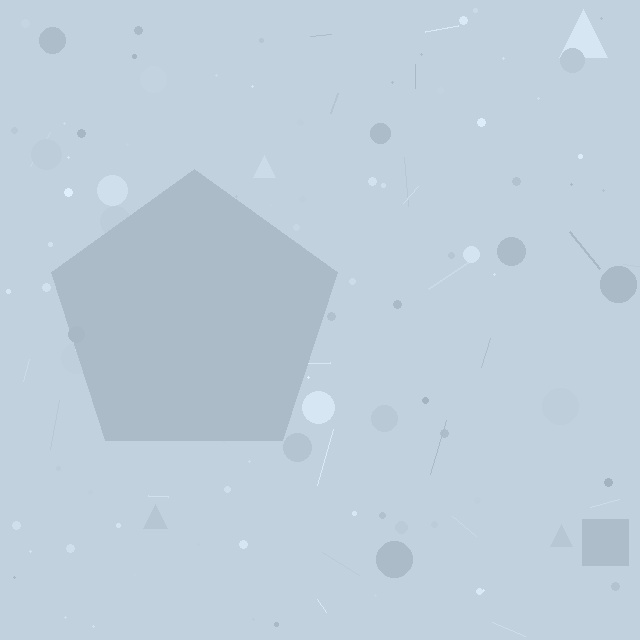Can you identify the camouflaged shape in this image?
The camouflaged shape is a pentagon.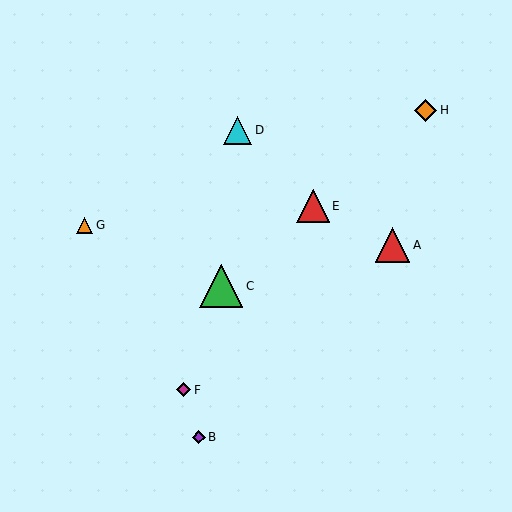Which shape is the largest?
The green triangle (labeled C) is the largest.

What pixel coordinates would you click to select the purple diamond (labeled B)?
Click at (199, 437) to select the purple diamond B.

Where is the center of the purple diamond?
The center of the purple diamond is at (199, 437).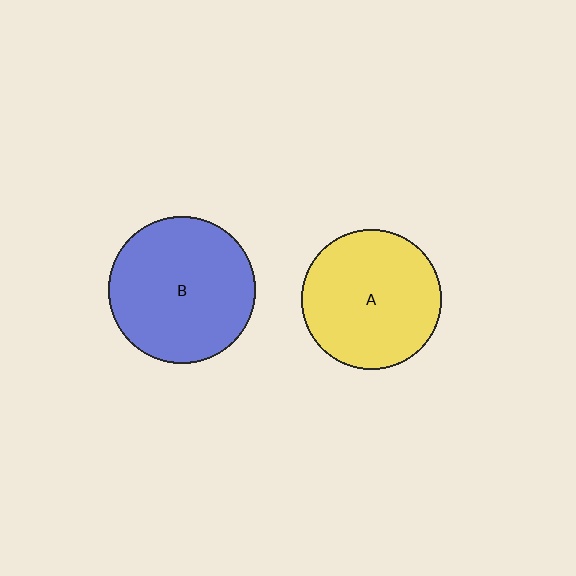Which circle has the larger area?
Circle B (blue).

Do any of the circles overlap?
No, none of the circles overlap.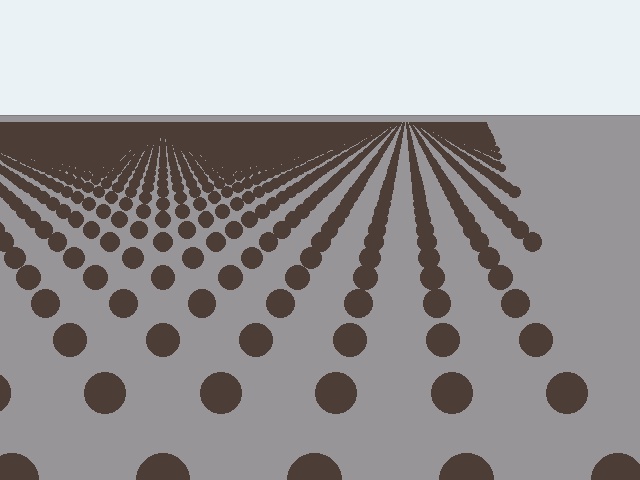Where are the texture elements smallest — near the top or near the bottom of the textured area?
Near the top.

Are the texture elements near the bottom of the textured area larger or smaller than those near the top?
Larger. Near the bottom, elements are closer to the viewer and appear at a bigger on-screen size.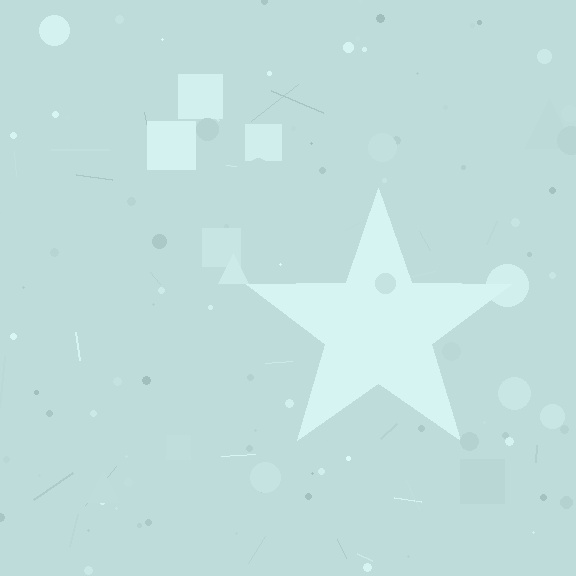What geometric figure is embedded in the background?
A star is embedded in the background.